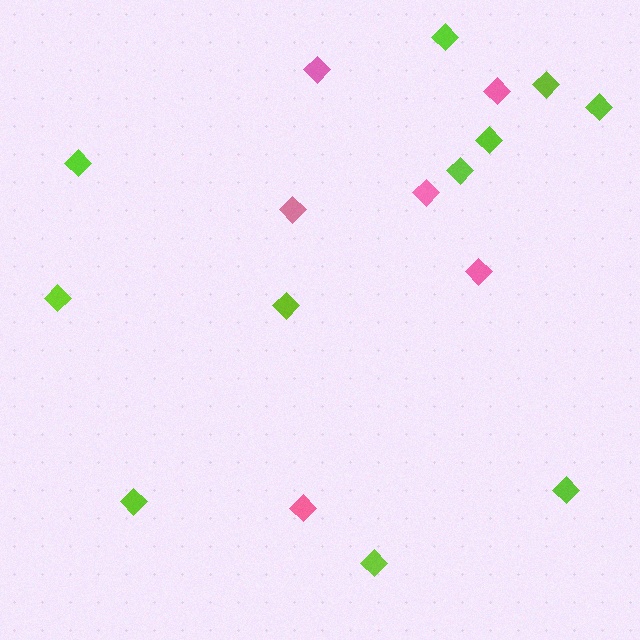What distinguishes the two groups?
There are 2 groups: one group of lime diamonds (11) and one group of pink diamonds (6).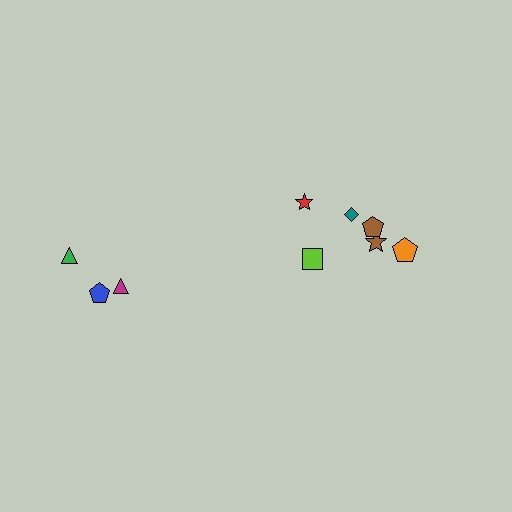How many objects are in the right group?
There are 6 objects.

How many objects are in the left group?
There are 3 objects.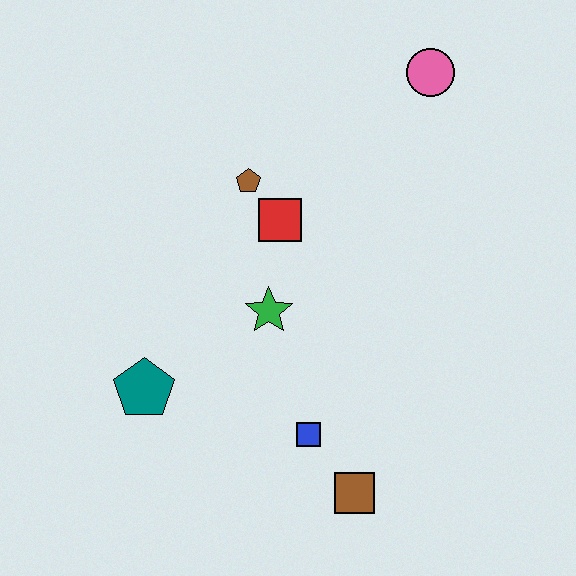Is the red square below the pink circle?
Yes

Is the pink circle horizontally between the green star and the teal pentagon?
No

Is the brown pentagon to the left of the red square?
Yes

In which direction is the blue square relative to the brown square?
The blue square is above the brown square.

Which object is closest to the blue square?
The brown square is closest to the blue square.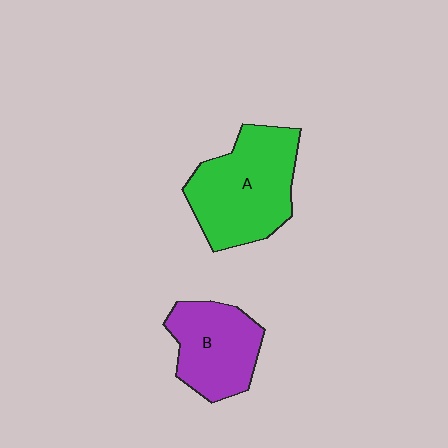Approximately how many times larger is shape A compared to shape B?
Approximately 1.4 times.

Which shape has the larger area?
Shape A (green).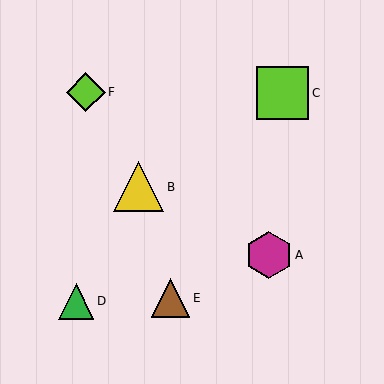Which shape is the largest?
The lime square (labeled C) is the largest.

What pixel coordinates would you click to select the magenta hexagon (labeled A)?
Click at (269, 255) to select the magenta hexagon A.